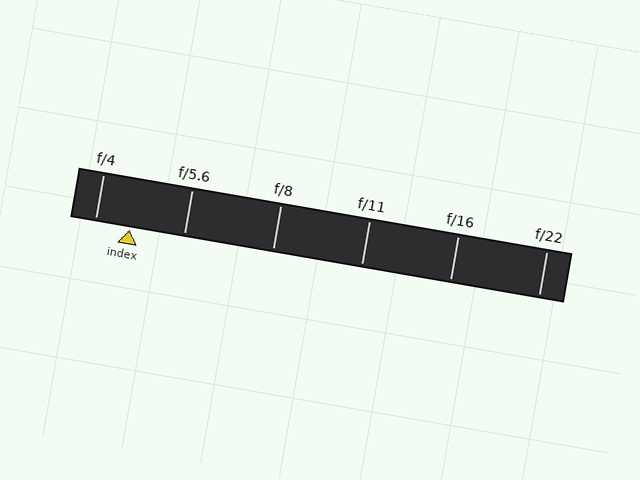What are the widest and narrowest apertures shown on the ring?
The widest aperture shown is f/4 and the narrowest is f/22.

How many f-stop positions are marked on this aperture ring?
There are 6 f-stop positions marked.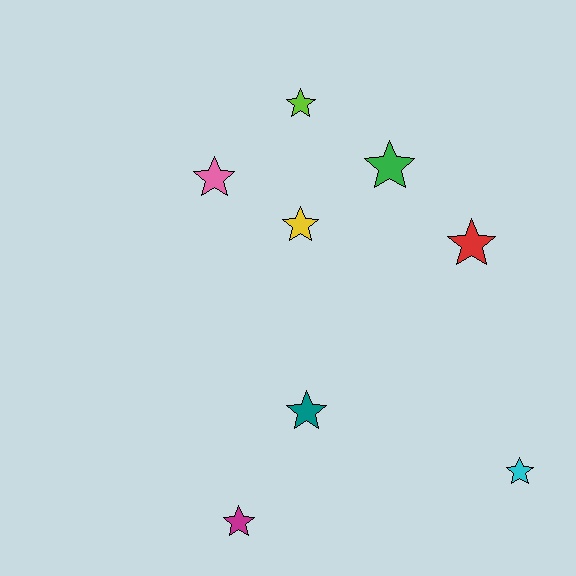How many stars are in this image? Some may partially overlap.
There are 8 stars.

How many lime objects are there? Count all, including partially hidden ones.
There is 1 lime object.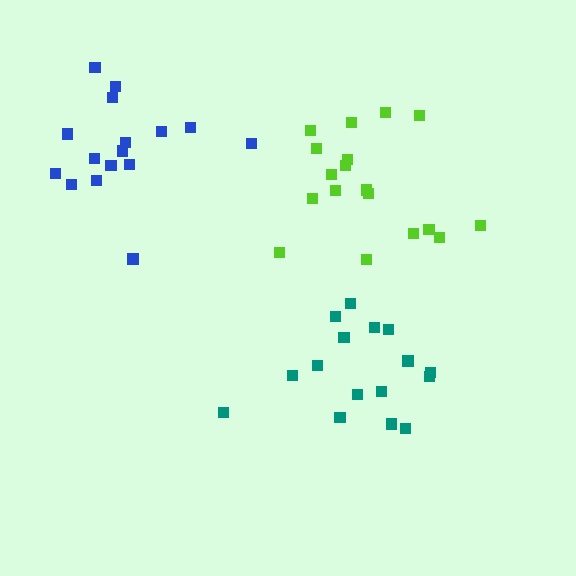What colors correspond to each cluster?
The clusters are colored: teal, blue, lime.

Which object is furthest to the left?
The blue cluster is leftmost.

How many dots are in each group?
Group 1: 16 dots, Group 2: 16 dots, Group 3: 18 dots (50 total).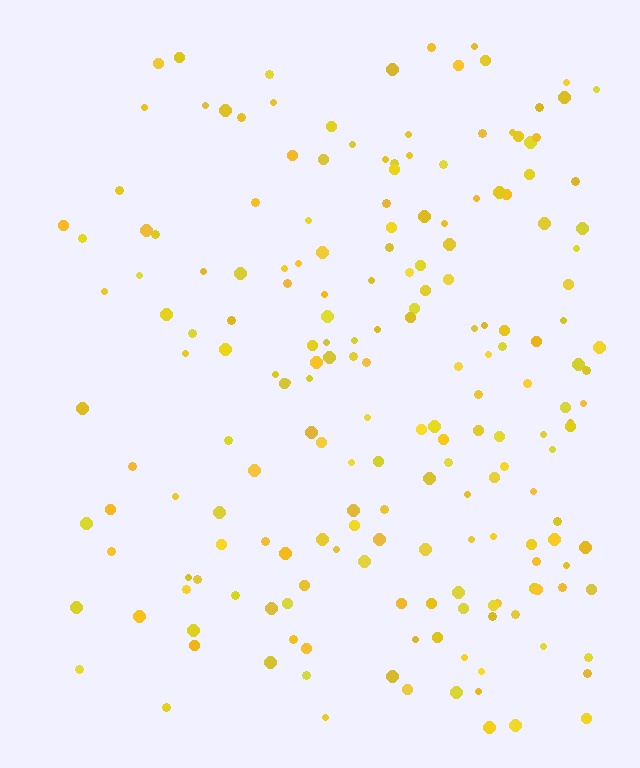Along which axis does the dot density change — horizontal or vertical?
Horizontal.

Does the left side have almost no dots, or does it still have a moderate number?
Still a moderate number, just noticeably fewer than the right.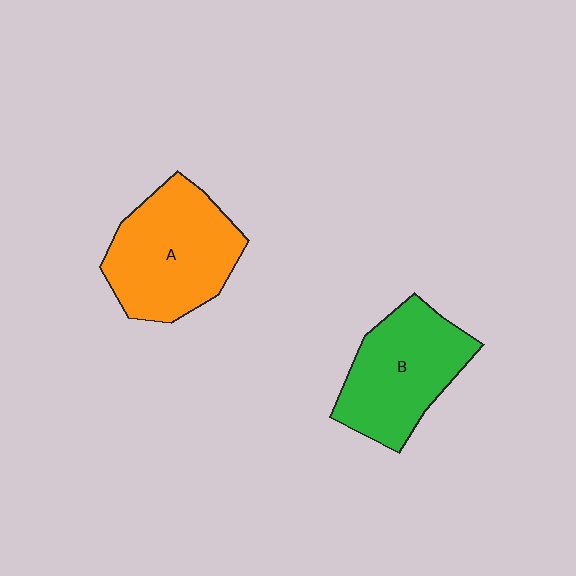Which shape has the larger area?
Shape A (orange).